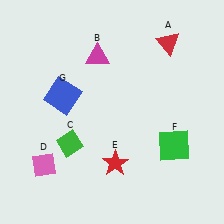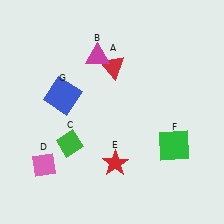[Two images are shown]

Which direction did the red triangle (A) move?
The red triangle (A) moved left.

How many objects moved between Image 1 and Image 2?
1 object moved between the two images.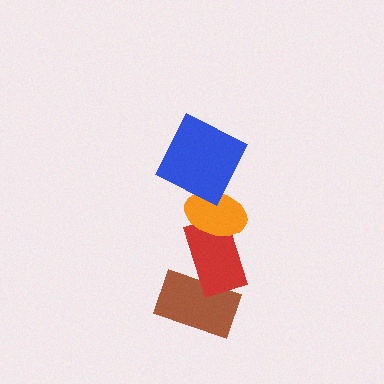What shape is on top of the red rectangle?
The orange ellipse is on top of the red rectangle.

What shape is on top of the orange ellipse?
The blue square is on top of the orange ellipse.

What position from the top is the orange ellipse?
The orange ellipse is 2nd from the top.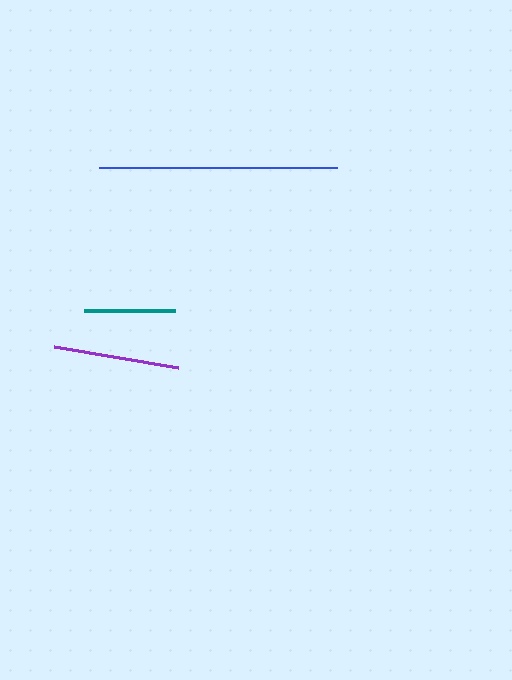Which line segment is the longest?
The blue line is the longest at approximately 239 pixels.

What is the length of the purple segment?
The purple segment is approximately 125 pixels long.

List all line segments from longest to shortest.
From longest to shortest: blue, purple, teal.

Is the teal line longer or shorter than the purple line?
The purple line is longer than the teal line.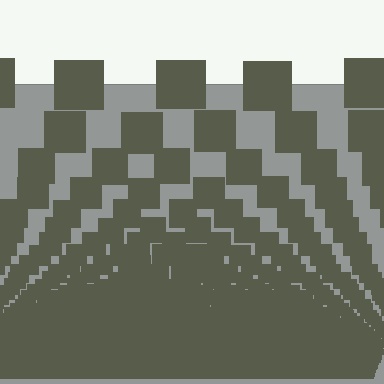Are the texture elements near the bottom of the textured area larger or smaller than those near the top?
Smaller. The gradient is inverted — elements near the bottom are smaller and denser.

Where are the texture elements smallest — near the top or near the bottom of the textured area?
Near the bottom.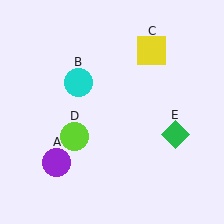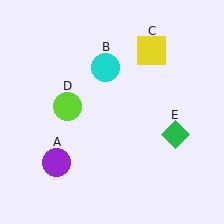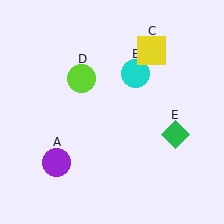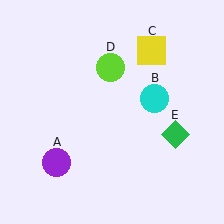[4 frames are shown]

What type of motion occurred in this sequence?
The cyan circle (object B), lime circle (object D) rotated clockwise around the center of the scene.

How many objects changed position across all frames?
2 objects changed position: cyan circle (object B), lime circle (object D).